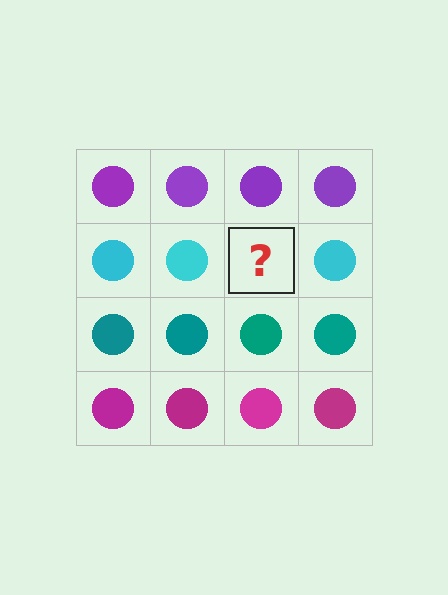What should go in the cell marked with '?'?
The missing cell should contain a cyan circle.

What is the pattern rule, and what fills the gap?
The rule is that each row has a consistent color. The gap should be filled with a cyan circle.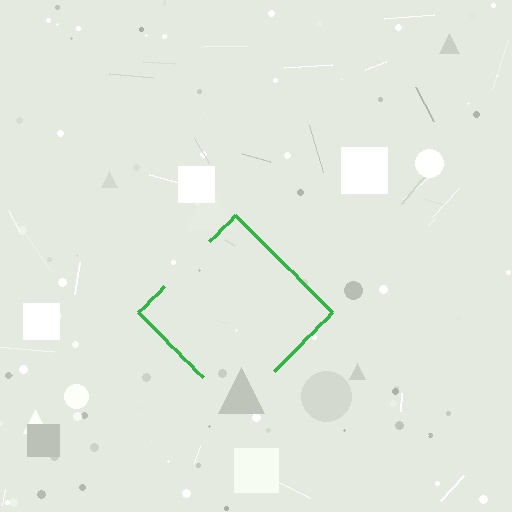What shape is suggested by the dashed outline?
The dashed outline suggests a diamond.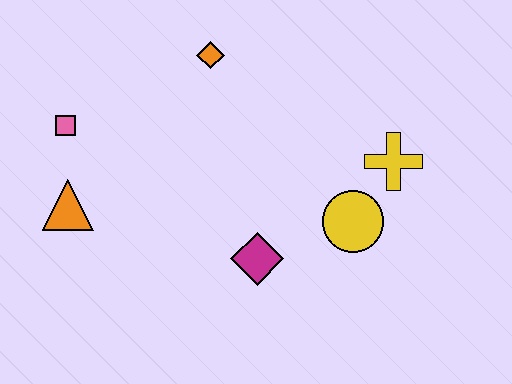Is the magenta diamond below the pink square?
Yes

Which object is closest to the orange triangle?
The pink square is closest to the orange triangle.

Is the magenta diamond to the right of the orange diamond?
Yes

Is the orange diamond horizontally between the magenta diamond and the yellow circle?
No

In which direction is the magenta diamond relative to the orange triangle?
The magenta diamond is to the right of the orange triangle.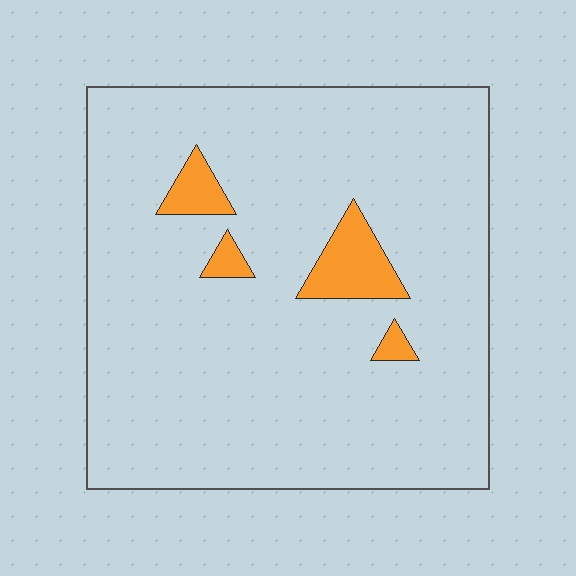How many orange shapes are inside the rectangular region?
4.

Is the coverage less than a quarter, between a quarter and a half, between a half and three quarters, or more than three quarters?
Less than a quarter.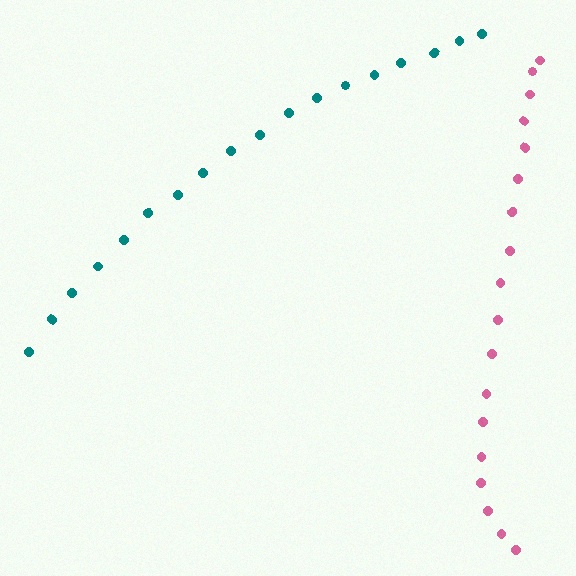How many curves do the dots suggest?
There are 2 distinct paths.